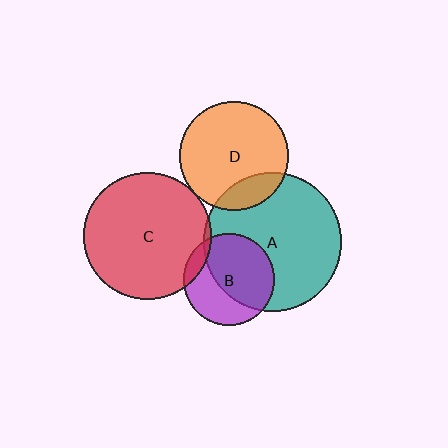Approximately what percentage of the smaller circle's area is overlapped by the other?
Approximately 20%.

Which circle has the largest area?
Circle A (teal).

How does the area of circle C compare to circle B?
Approximately 1.9 times.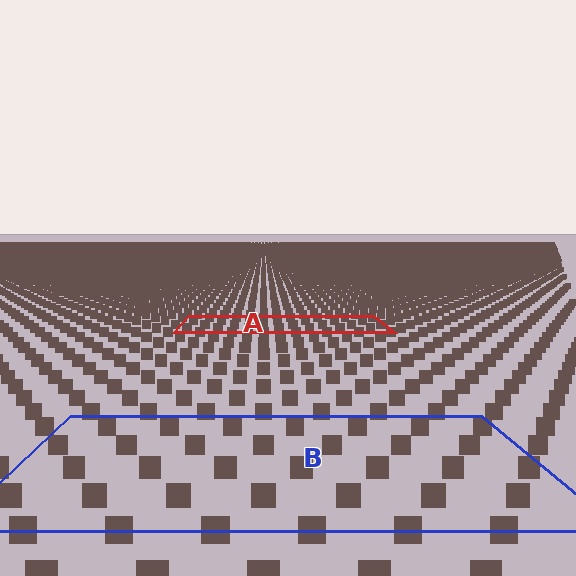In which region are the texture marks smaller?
The texture marks are smaller in region A, because it is farther away.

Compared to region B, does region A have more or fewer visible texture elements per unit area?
Region A has more texture elements per unit area — they are packed more densely because it is farther away.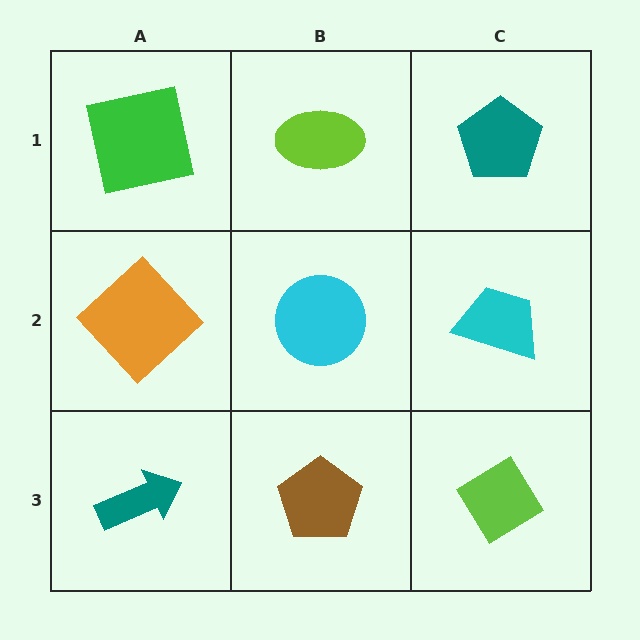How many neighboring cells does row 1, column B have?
3.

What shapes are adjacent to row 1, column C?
A cyan trapezoid (row 2, column C), a lime ellipse (row 1, column B).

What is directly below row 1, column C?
A cyan trapezoid.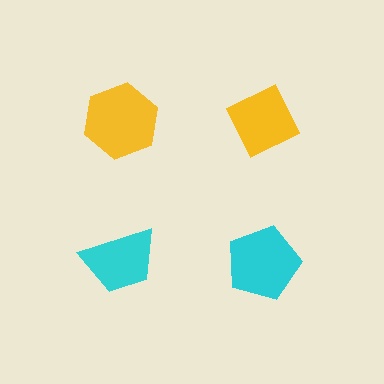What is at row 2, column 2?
A cyan pentagon.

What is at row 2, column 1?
A cyan trapezoid.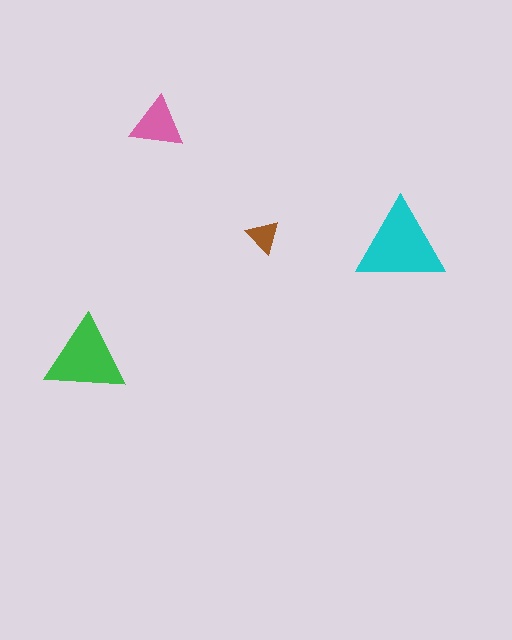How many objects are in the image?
There are 4 objects in the image.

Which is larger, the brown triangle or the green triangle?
The green one.